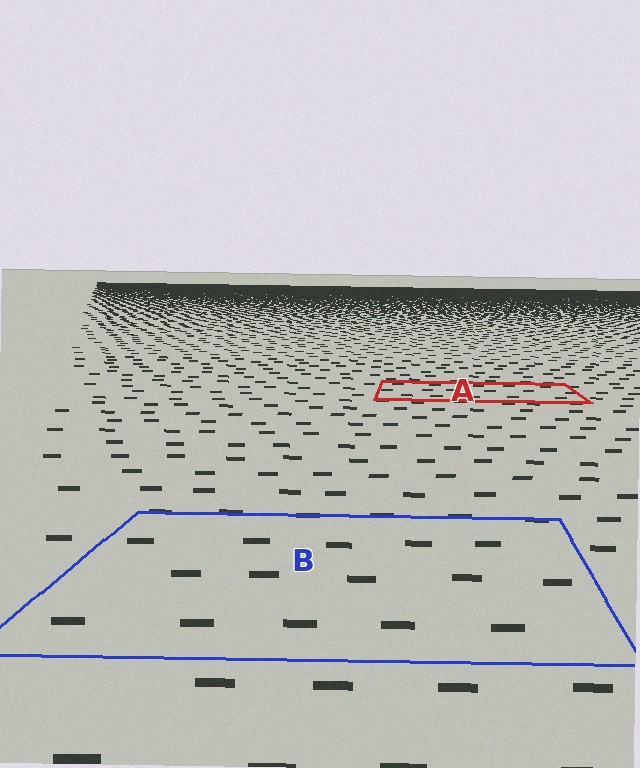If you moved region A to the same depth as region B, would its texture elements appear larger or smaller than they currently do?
They would appear larger. At a closer depth, the same texture elements are projected at a bigger on-screen size.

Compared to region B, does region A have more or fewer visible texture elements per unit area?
Region A has more texture elements per unit area — they are packed more densely because it is farther away.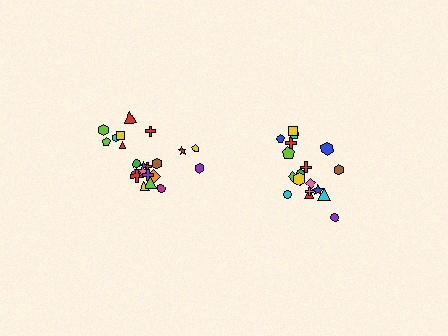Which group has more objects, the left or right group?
The left group.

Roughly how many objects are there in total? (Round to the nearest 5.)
Roughly 40 objects in total.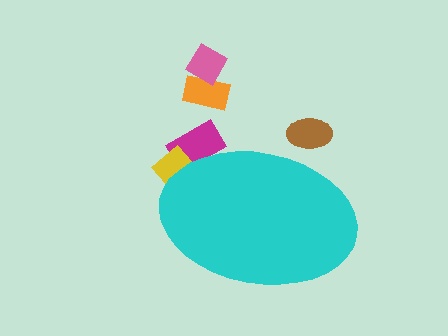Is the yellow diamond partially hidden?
Yes, the yellow diamond is partially hidden behind the cyan ellipse.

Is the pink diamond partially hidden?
No, the pink diamond is fully visible.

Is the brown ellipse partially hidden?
Yes, the brown ellipse is partially hidden behind the cyan ellipse.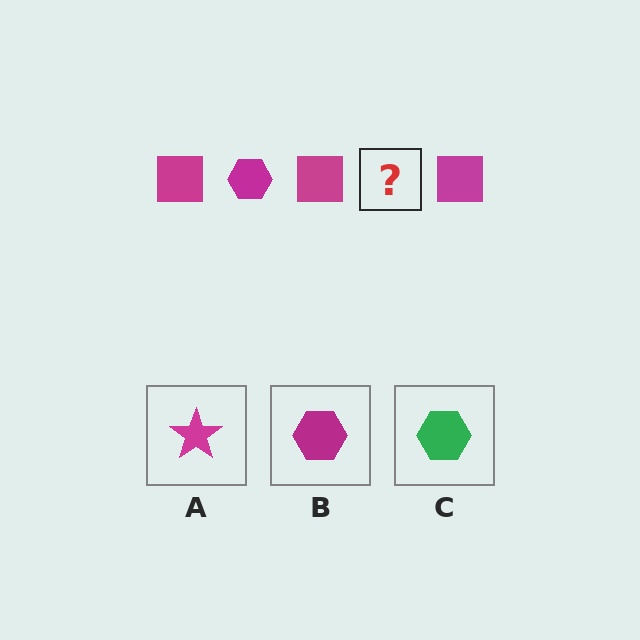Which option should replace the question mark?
Option B.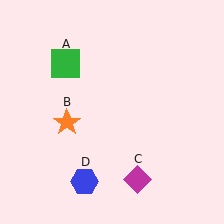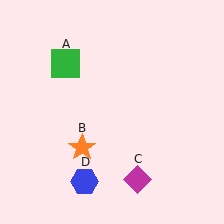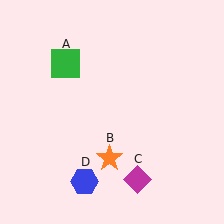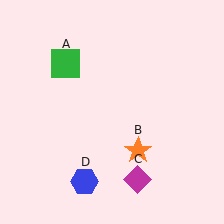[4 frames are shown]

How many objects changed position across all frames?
1 object changed position: orange star (object B).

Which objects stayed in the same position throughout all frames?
Green square (object A) and magenta diamond (object C) and blue hexagon (object D) remained stationary.